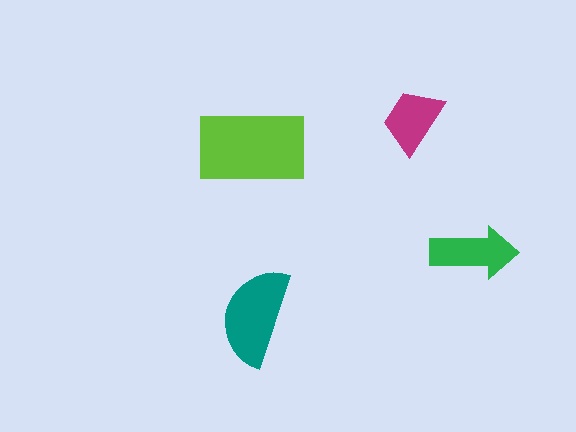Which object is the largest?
The lime rectangle.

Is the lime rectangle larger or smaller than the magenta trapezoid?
Larger.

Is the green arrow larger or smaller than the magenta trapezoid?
Larger.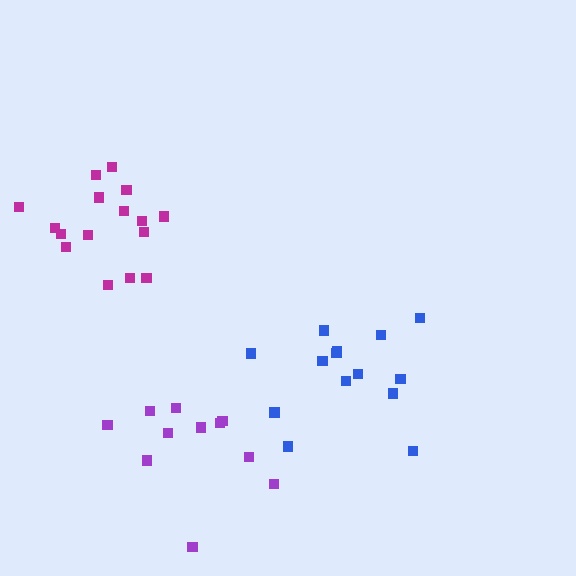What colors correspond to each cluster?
The clusters are colored: blue, purple, magenta.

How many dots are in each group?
Group 1: 14 dots, Group 2: 11 dots, Group 3: 16 dots (41 total).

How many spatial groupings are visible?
There are 3 spatial groupings.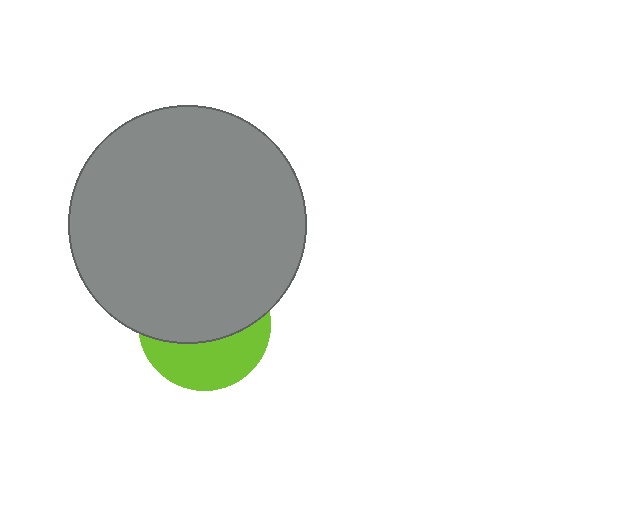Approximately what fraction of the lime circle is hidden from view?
Roughly 61% of the lime circle is hidden behind the gray circle.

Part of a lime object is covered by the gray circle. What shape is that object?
It is a circle.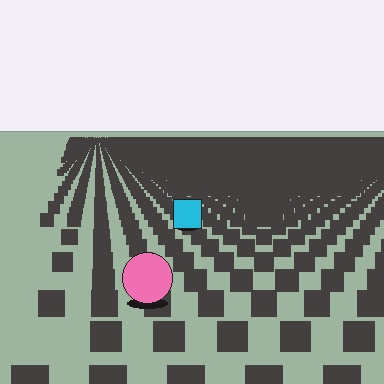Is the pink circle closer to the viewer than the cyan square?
Yes. The pink circle is closer — you can tell from the texture gradient: the ground texture is coarser near it.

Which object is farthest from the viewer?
The cyan square is farthest from the viewer. It appears smaller and the ground texture around it is denser.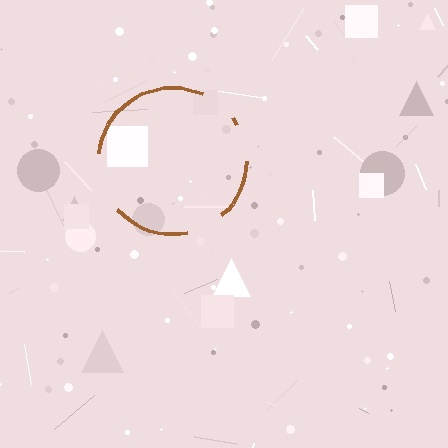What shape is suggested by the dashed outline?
The dashed outline suggests a circle.